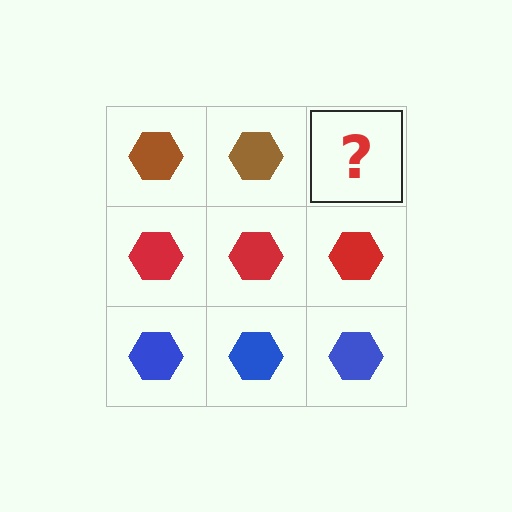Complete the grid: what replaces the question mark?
The question mark should be replaced with a brown hexagon.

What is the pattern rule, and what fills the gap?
The rule is that each row has a consistent color. The gap should be filled with a brown hexagon.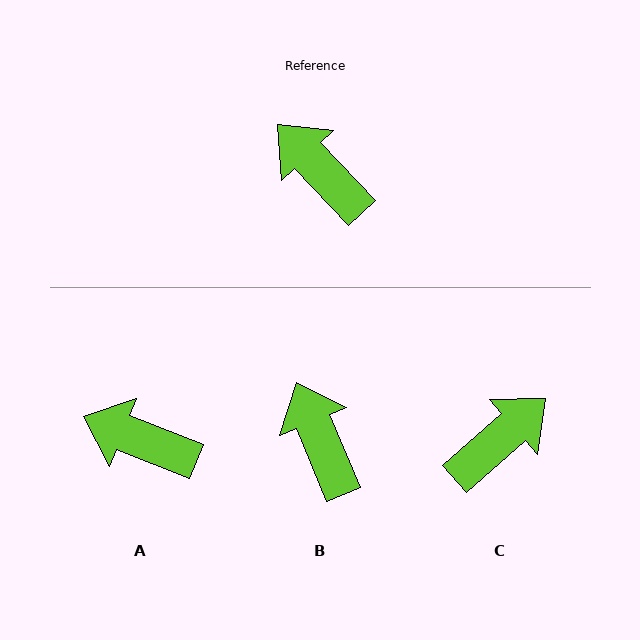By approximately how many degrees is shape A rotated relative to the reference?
Approximately 25 degrees counter-clockwise.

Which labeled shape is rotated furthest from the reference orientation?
C, about 92 degrees away.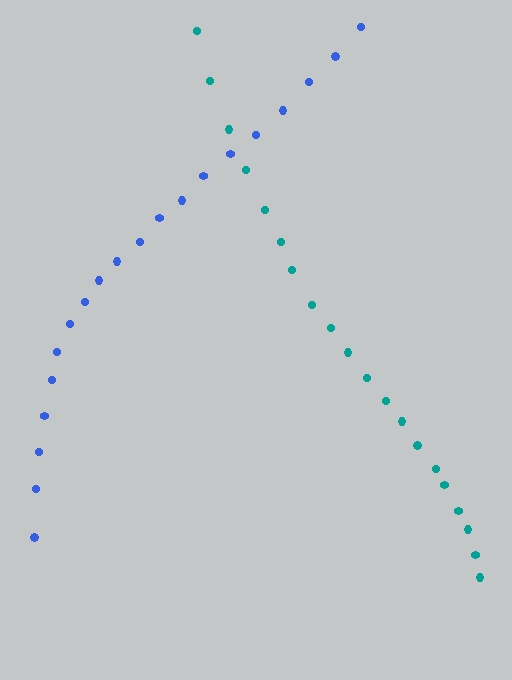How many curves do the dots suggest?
There are 2 distinct paths.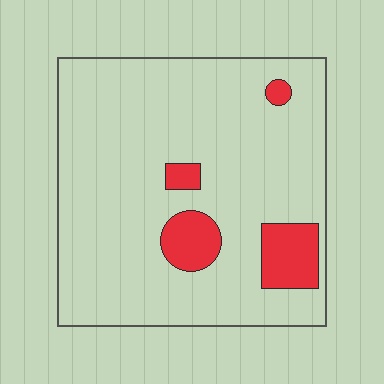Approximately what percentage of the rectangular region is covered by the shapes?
Approximately 10%.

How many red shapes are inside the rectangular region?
4.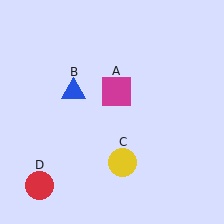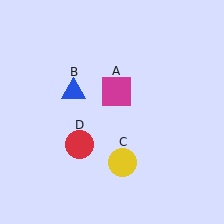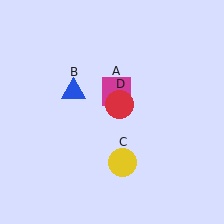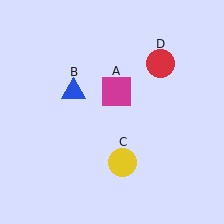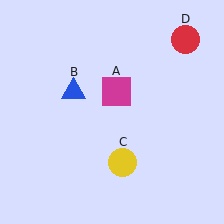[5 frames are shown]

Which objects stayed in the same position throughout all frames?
Magenta square (object A) and blue triangle (object B) and yellow circle (object C) remained stationary.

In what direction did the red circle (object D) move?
The red circle (object D) moved up and to the right.